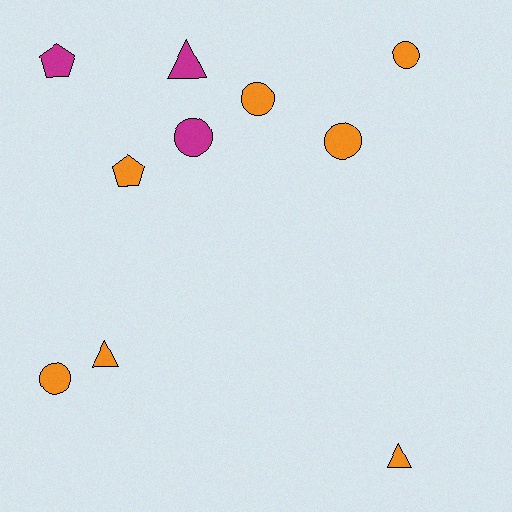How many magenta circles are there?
There is 1 magenta circle.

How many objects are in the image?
There are 10 objects.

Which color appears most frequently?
Orange, with 7 objects.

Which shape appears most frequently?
Circle, with 5 objects.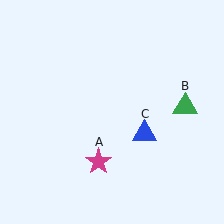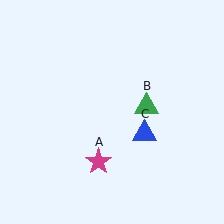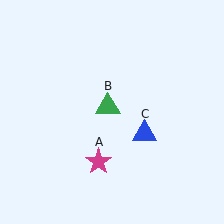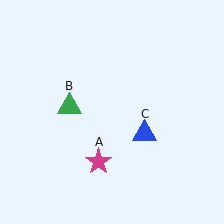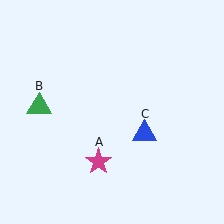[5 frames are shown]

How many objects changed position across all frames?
1 object changed position: green triangle (object B).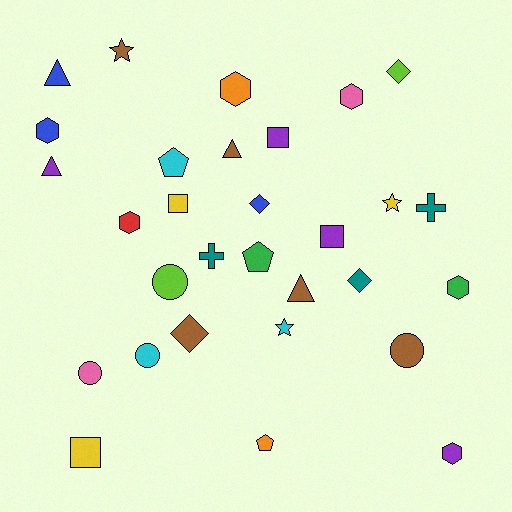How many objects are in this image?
There are 30 objects.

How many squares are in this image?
There are 4 squares.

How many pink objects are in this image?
There are 2 pink objects.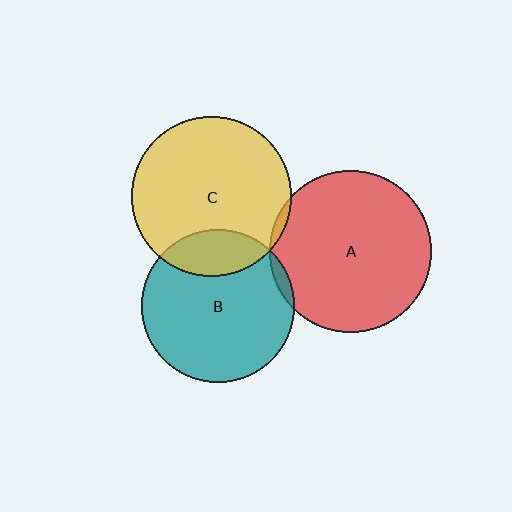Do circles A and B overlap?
Yes.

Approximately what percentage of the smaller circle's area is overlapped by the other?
Approximately 5%.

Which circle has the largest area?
Circle A (red).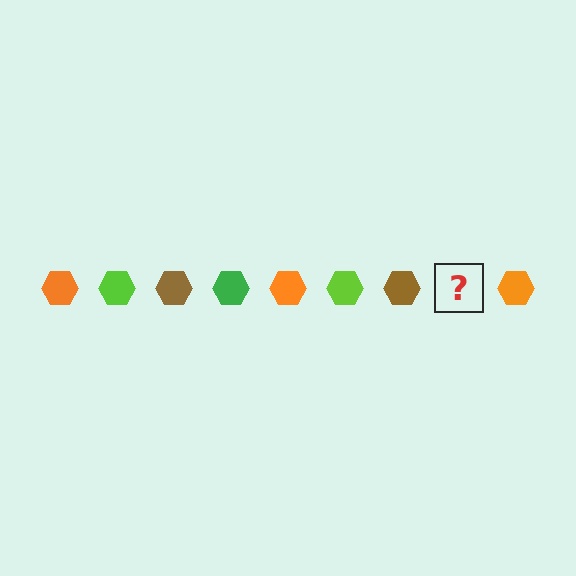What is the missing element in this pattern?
The missing element is a green hexagon.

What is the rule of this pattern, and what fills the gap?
The rule is that the pattern cycles through orange, lime, brown, green hexagons. The gap should be filled with a green hexagon.